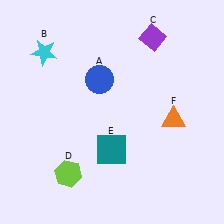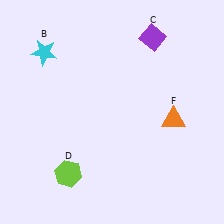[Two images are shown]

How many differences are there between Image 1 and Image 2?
There are 2 differences between the two images.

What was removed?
The blue circle (A), the teal square (E) were removed in Image 2.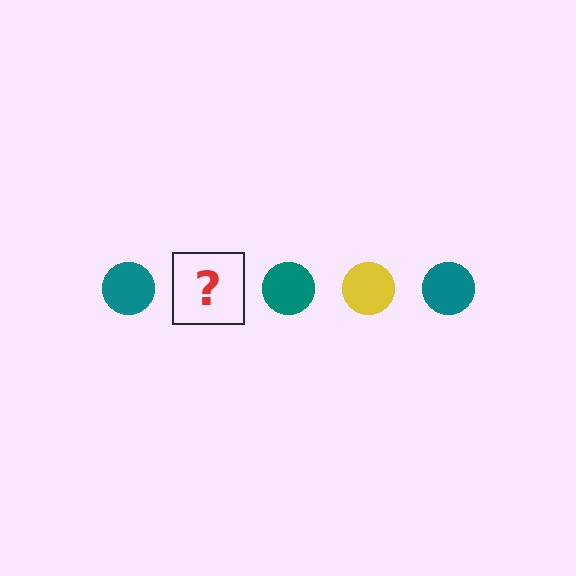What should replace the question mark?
The question mark should be replaced with a yellow circle.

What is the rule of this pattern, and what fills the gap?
The rule is that the pattern cycles through teal, yellow circles. The gap should be filled with a yellow circle.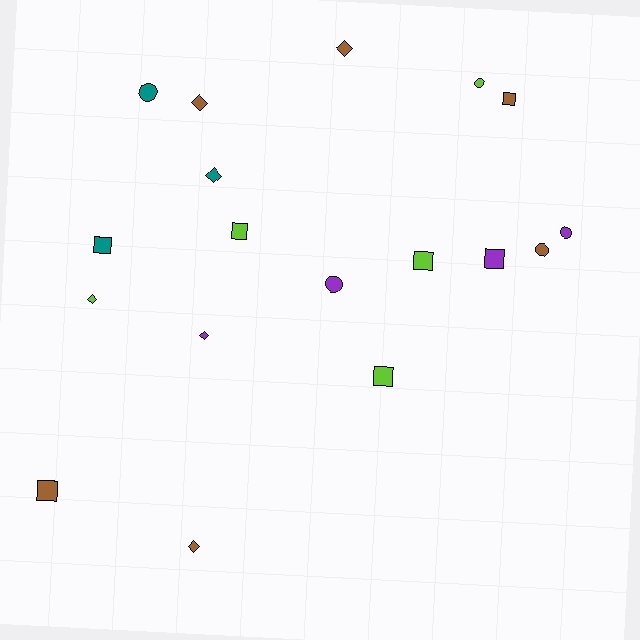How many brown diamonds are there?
There are 3 brown diamonds.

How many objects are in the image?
There are 18 objects.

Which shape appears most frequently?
Square, with 7 objects.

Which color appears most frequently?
Brown, with 6 objects.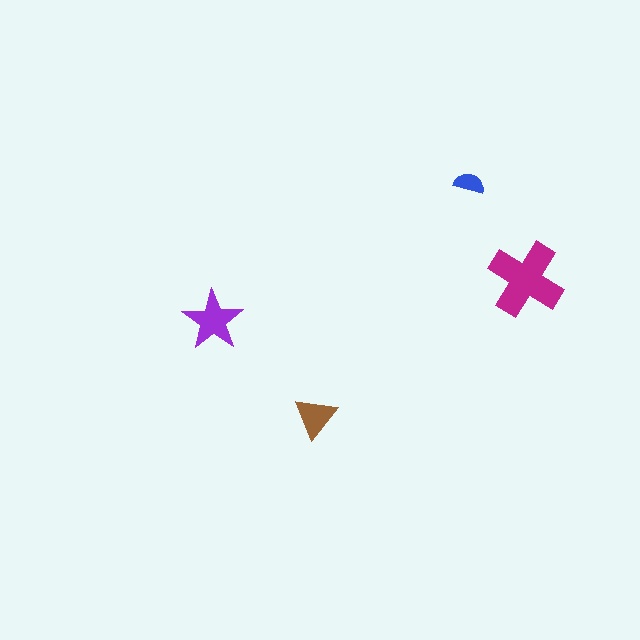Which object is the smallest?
The blue semicircle.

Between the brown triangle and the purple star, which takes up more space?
The purple star.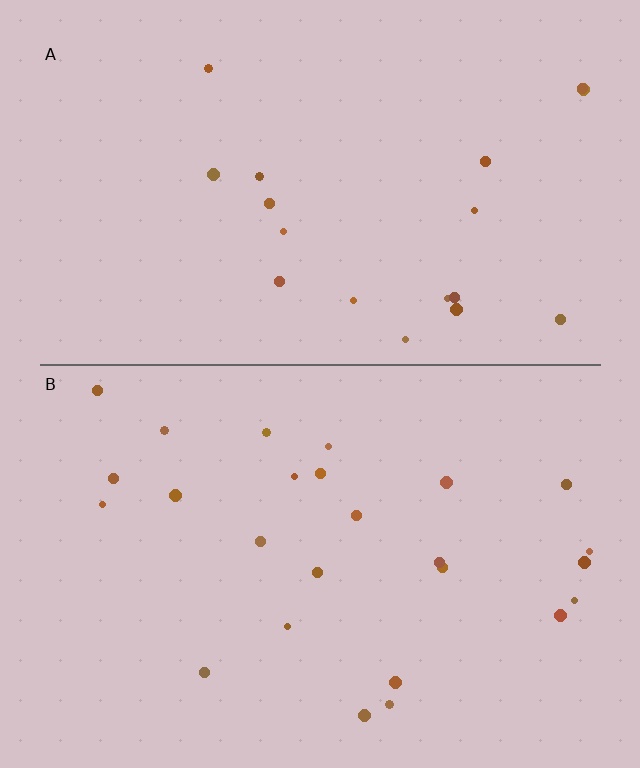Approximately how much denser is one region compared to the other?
Approximately 1.4× — region B over region A.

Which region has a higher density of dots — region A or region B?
B (the bottom).